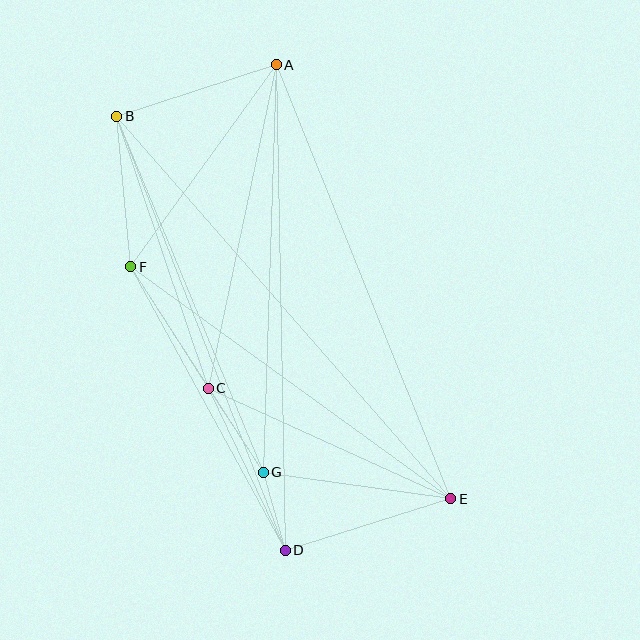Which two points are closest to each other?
Points D and G are closest to each other.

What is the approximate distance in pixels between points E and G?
The distance between E and G is approximately 189 pixels.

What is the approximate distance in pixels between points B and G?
The distance between B and G is approximately 385 pixels.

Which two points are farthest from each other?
Points B and E are farthest from each other.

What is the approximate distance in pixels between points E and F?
The distance between E and F is approximately 395 pixels.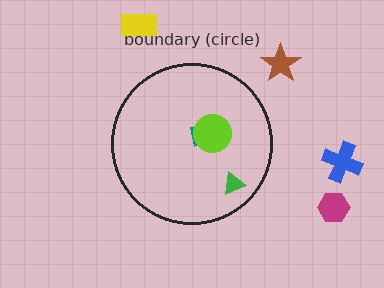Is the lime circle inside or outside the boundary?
Inside.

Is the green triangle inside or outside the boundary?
Inside.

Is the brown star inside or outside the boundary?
Outside.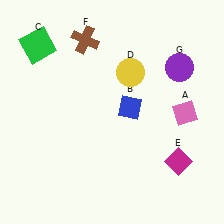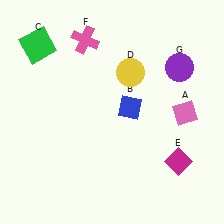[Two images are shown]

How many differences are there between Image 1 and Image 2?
There is 1 difference between the two images.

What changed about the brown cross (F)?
In Image 1, F is brown. In Image 2, it changed to pink.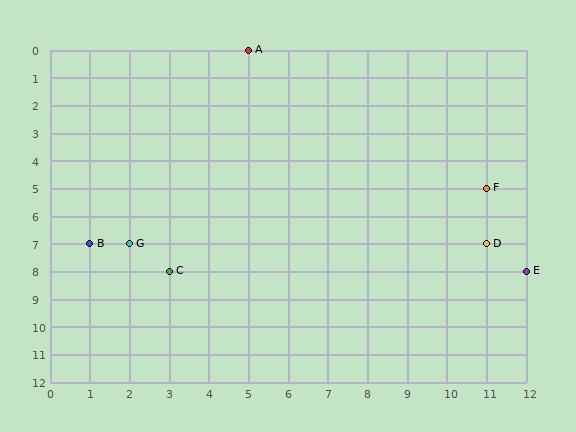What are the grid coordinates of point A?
Point A is at grid coordinates (5, 0).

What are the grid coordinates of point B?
Point B is at grid coordinates (1, 7).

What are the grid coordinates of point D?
Point D is at grid coordinates (11, 7).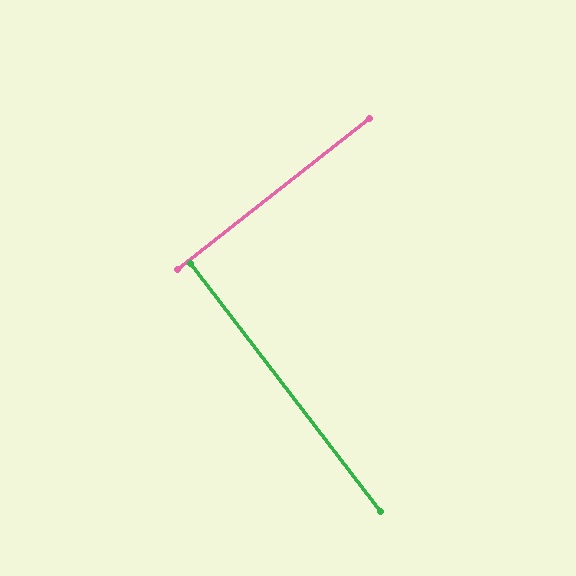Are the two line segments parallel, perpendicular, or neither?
Perpendicular — they meet at approximately 89°.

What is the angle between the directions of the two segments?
Approximately 89 degrees.